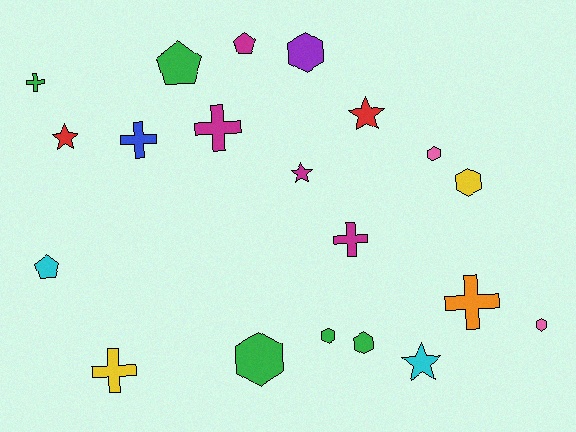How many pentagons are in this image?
There are 3 pentagons.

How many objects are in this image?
There are 20 objects.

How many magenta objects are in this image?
There are 4 magenta objects.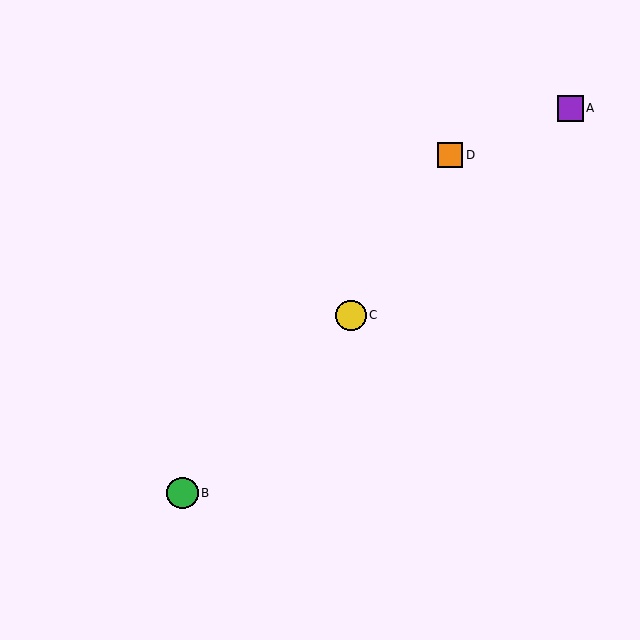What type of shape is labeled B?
Shape B is a green circle.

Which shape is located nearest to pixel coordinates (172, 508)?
The green circle (labeled B) at (182, 493) is nearest to that location.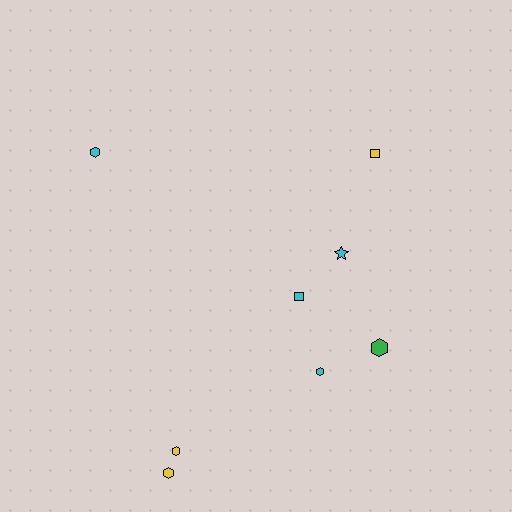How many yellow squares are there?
There is 1 yellow square.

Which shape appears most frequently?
Hexagon, with 5 objects.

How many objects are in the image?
There are 8 objects.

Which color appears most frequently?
Cyan, with 4 objects.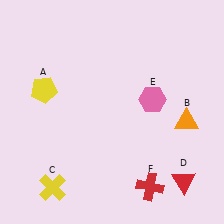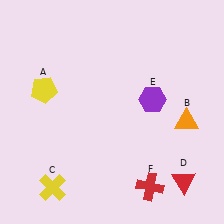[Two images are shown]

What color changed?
The hexagon (E) changed from pink in Image 1 to purple in Image 2.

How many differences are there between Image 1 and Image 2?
There is 1 difference between the two images.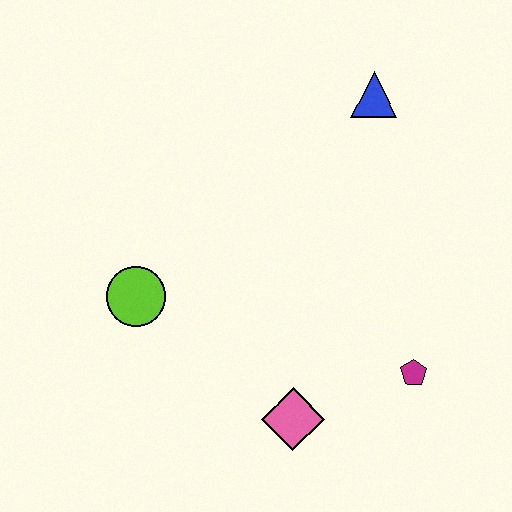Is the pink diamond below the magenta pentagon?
Yes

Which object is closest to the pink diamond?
The magenta pentagon is closest to the pink diamond.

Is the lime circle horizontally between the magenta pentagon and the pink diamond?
No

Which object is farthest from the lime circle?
The blue triangle is farthest from the lime circle.